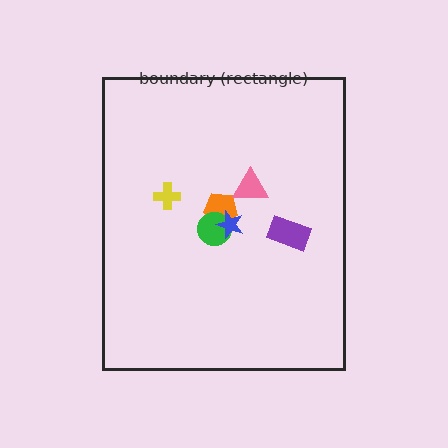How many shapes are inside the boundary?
6 inside, 0 outside.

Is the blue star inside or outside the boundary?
Inside.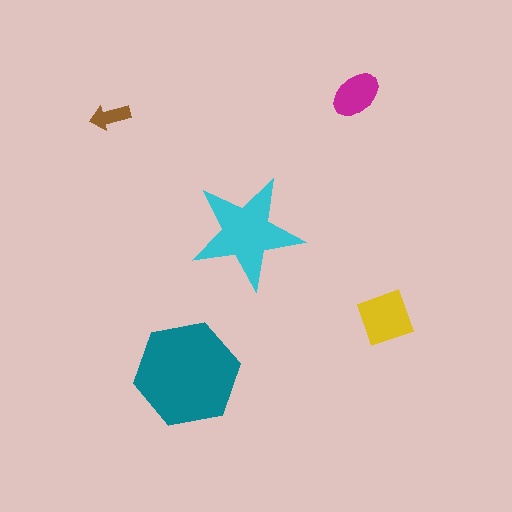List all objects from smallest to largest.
The brown arrow, the magenta ellipse, the yellow diamond, the cyan star, the teal hexagon.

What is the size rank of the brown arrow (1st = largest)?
5th.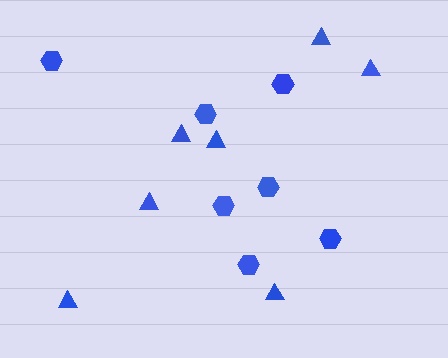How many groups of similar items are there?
There are 2 groups: one group of triangles (7) and one group of hexagons (7).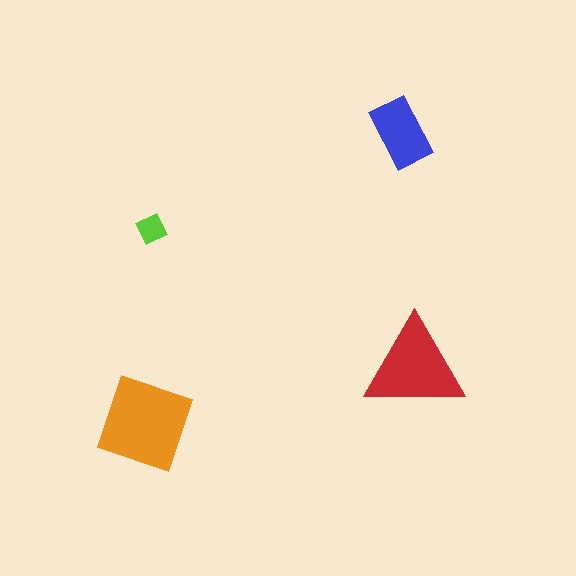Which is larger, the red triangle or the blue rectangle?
The red triangle.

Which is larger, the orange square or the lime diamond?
The orange square.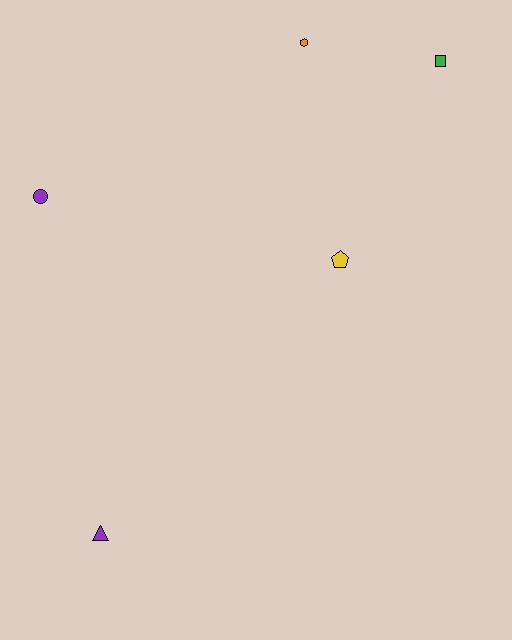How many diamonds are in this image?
There are no diamonds.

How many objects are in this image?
There are 5 objects.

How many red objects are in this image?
There are no red objects.